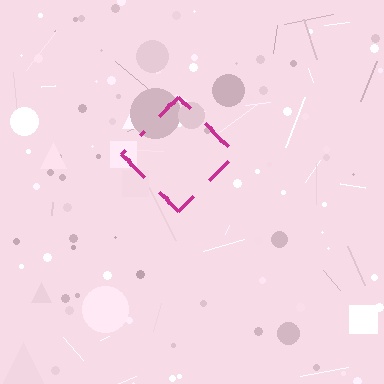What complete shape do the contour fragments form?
The contour fragments form a diamond.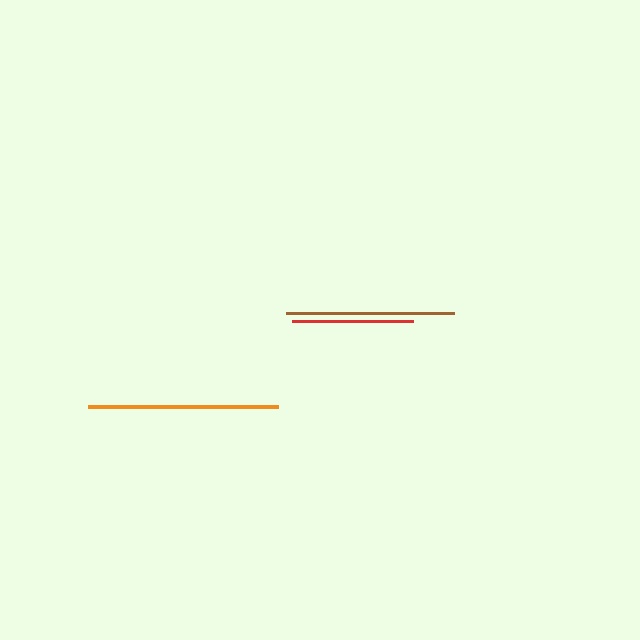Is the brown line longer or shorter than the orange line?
The orange line is longer than the brown line.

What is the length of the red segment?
The red segment is approximately 120 pixels long.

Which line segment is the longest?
The orange line is the longest at approximately 191 pixels.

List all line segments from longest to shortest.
From longest to shortest: orange, brown, red.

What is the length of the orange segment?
The orange segment is approximately 191 pixels long.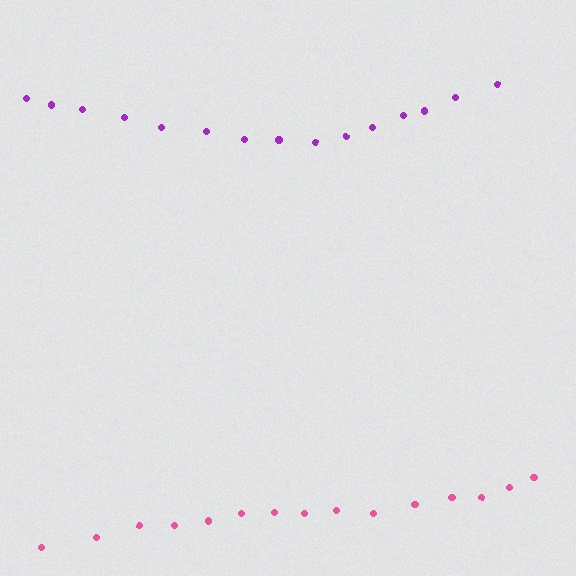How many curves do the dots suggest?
There are 2 distinct paths.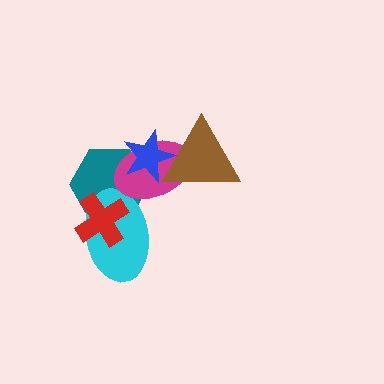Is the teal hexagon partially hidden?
Yes, it is partially covered by another shape.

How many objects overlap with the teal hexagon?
4 objects overlap with the teal hexagon.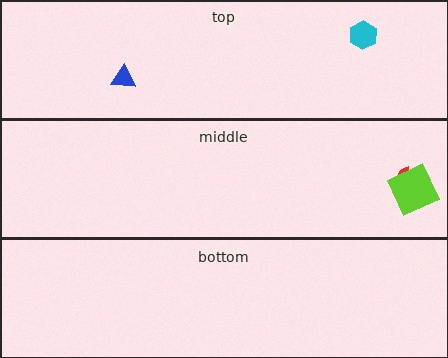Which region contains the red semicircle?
The middle region.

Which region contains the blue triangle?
The top region.